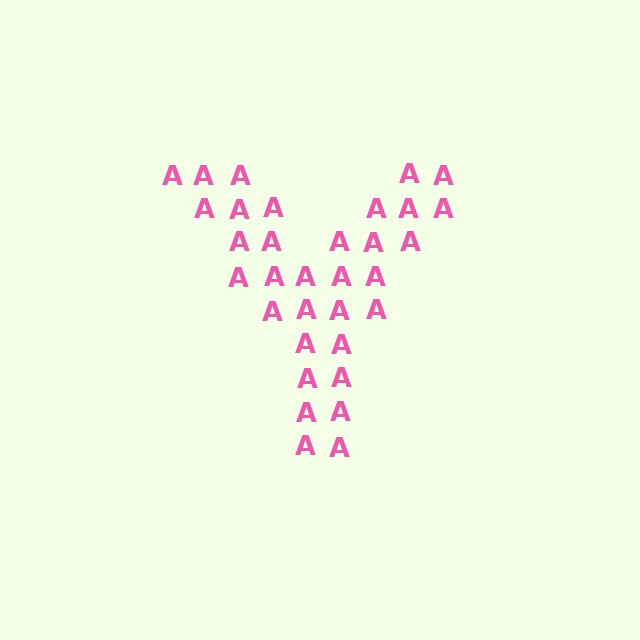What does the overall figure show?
The overall figure shows the letter Y.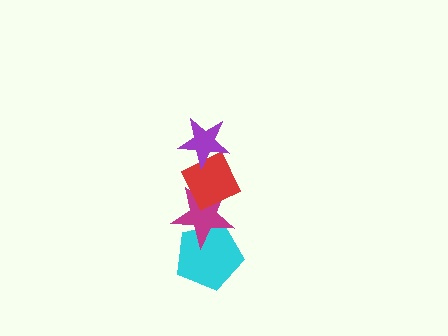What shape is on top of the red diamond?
The purple star is on top of the red diamond.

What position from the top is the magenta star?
The magenta star is 3rd from the top.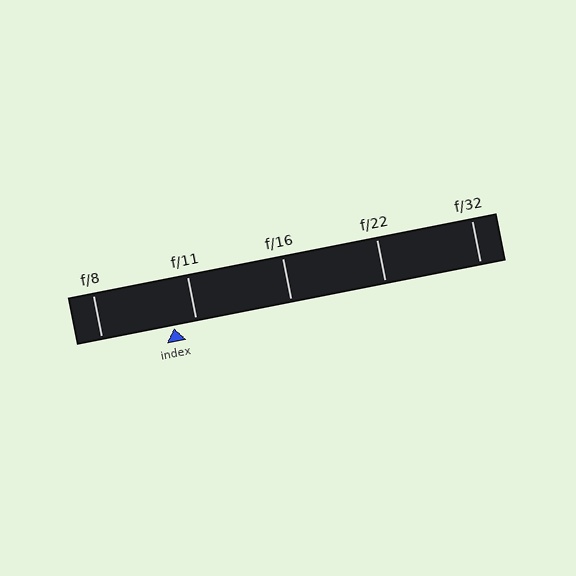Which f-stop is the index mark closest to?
The index mark is closest to f/11.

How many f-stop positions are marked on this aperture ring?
There are 5 f-stop positions marked.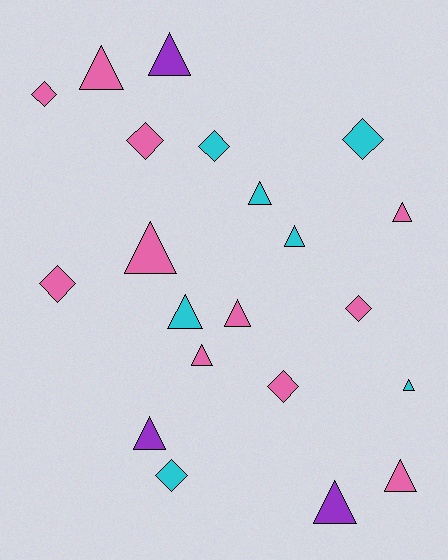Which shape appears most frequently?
Triangle, with 13 objects.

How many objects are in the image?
There are 21 objects.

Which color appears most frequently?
Pink, with 11 objects.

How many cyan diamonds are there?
There are 3 cyan diamonds.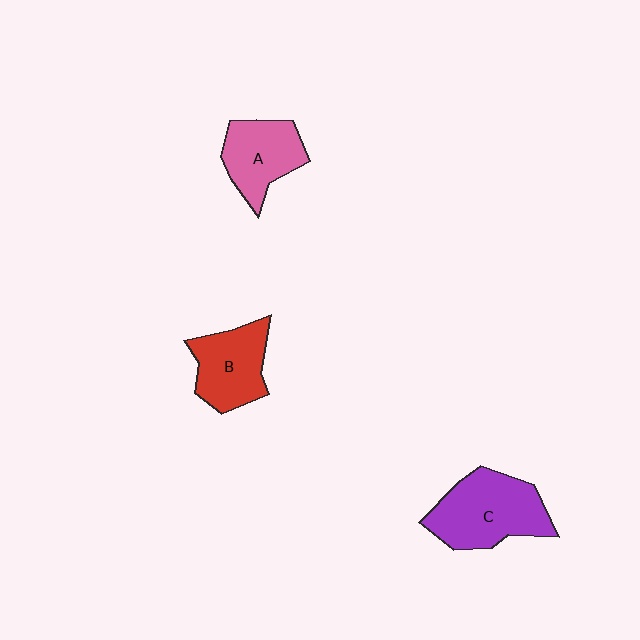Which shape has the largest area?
Shape C (purple).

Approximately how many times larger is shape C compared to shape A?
Approximately 1.4 times.